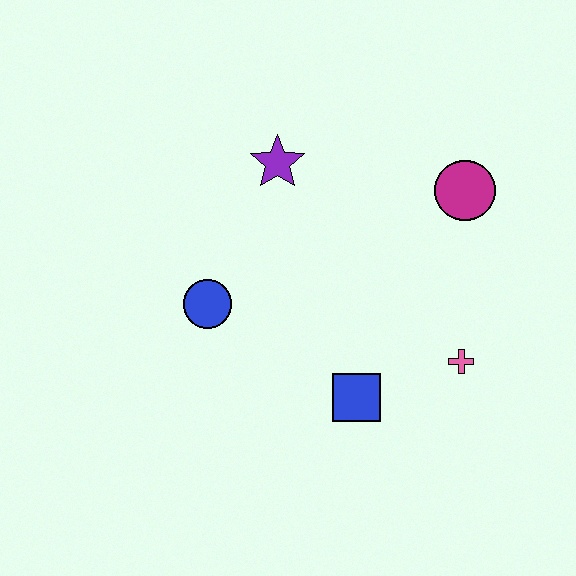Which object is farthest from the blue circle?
The magenta circle is farthest from the blue circle.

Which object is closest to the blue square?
The pink cross is closest to the blue square.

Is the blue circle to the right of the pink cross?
No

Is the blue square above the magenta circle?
No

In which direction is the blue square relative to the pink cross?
The blue square is to the left of the pink cross.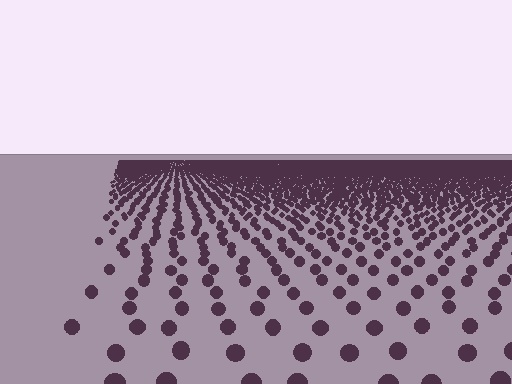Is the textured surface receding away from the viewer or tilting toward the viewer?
The surface is receding away from the viewer. Texture elements get smaller and denser toward the top.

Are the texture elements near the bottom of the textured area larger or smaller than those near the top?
Larger. Near the bottom, elements are closer to the viewer and appear at a bigger on-screen size.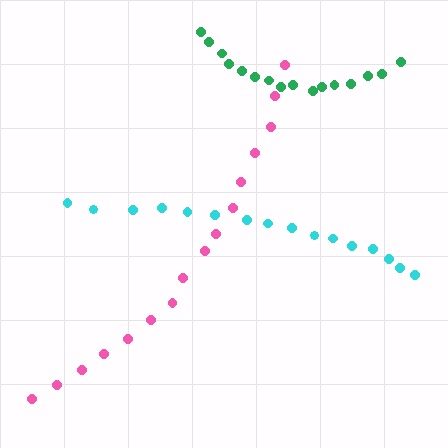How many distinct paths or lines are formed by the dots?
There are 3 distinct paths.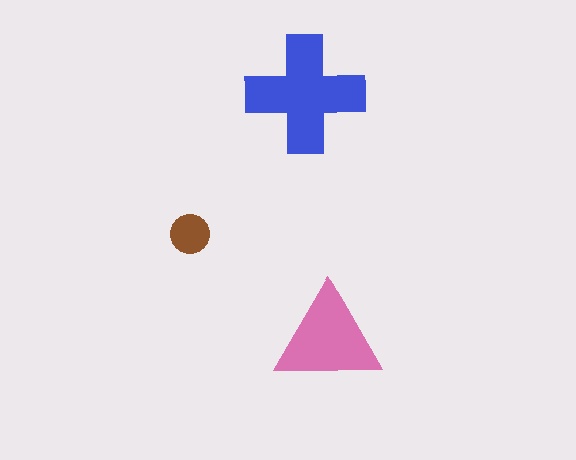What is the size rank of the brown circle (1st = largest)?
3rd.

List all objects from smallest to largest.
The brown circle, the pink triangle, the blue cross.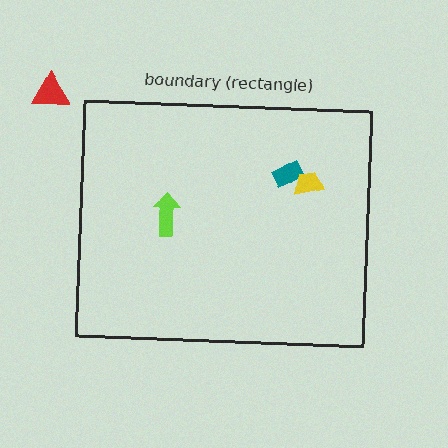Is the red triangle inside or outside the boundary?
Outside.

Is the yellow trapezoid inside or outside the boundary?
Inside.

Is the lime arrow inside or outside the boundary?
Inside.